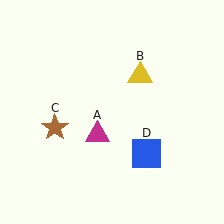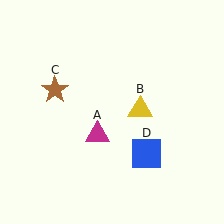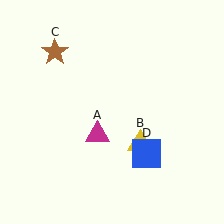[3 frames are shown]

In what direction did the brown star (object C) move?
The brown star (object C) moved up.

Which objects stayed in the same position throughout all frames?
Magenta triangle (object A) and blue square (object D) remained stationary.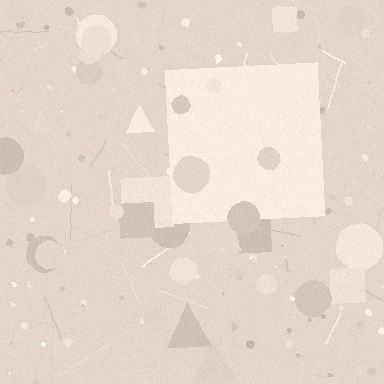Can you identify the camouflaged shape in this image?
The camouflaged shape is a square.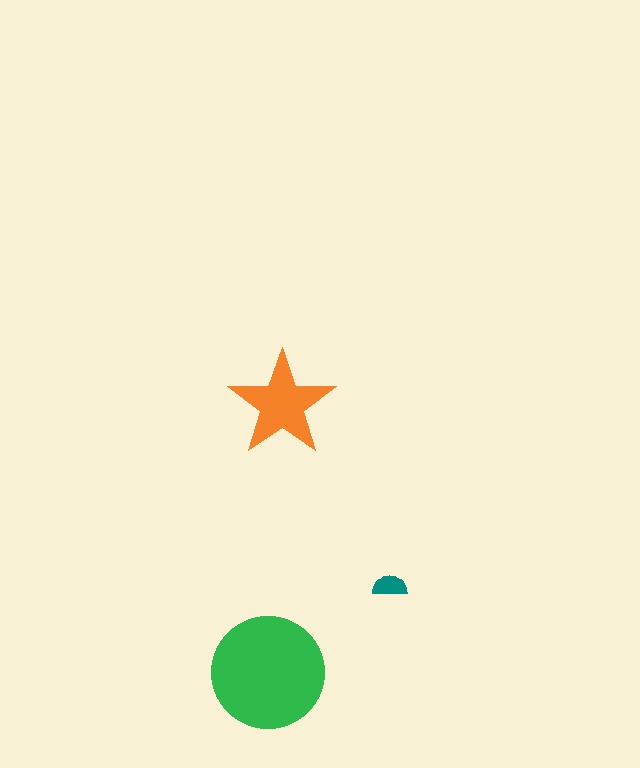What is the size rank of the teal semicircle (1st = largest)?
3rd.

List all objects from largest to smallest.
The green circle, the orange star, the teal semicircle.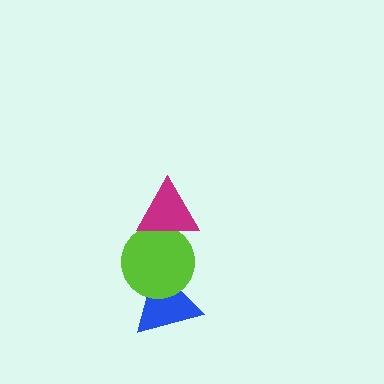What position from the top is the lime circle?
The lime circle is 2nd from the top.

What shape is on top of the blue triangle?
The lime circle is on top of the blue triangle.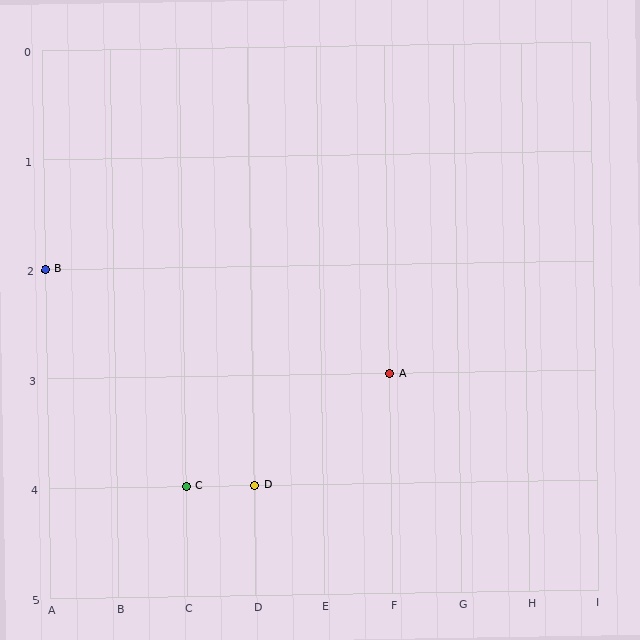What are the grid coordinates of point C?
Point C is at grid coordinates (C, 4).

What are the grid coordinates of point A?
Point A is at grid coordinates (F, 3).